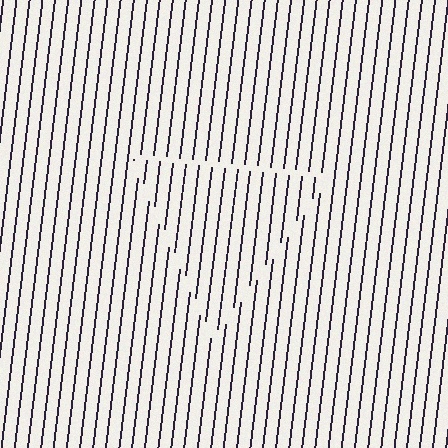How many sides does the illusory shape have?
3 sides — the line-ends trace a triangle.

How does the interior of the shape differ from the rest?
The interior of the shape contains the same grating, shifted by half a period — the contour is defined by the phase discontinuity where line-ends from the inner and outer gratings abut.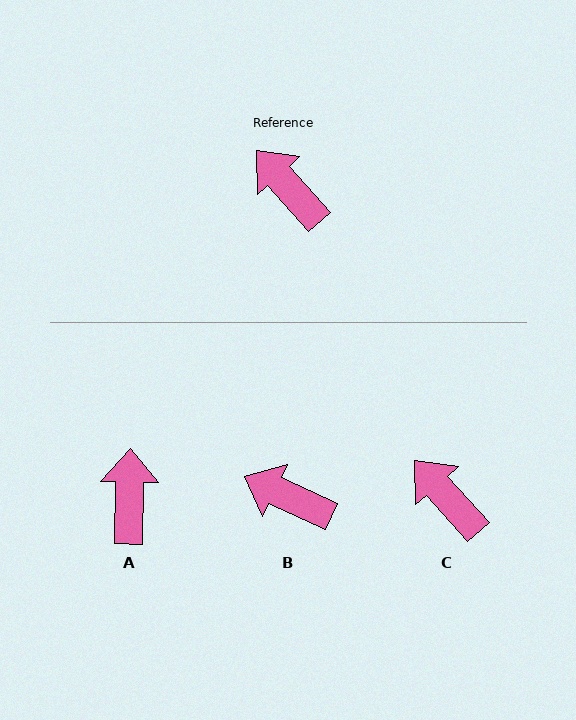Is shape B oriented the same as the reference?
No, it is off by about 23 degrees.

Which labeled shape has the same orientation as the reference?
C.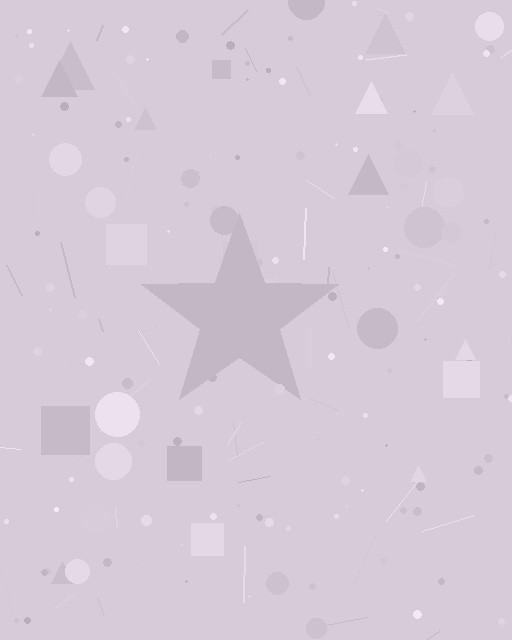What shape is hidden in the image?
A star is hidden in the image.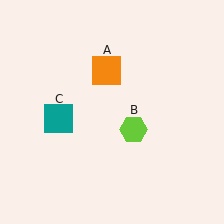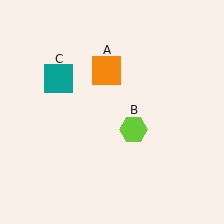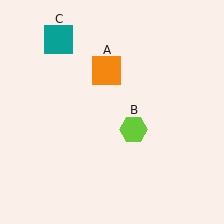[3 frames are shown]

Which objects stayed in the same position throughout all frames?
Orange square (object A) and lime hexagon (object B) remained stationary.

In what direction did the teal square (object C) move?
The teal square (object C) moved up.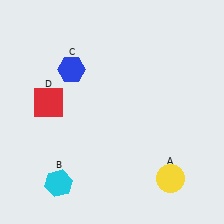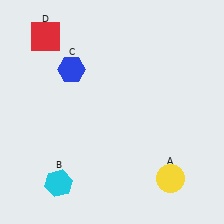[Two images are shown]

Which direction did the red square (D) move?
The red square (D) moved up.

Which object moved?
The red square (D) moved up.